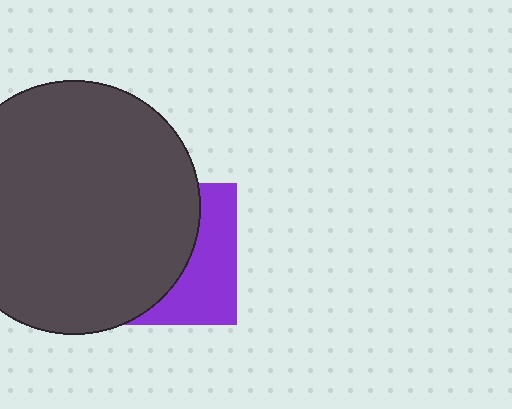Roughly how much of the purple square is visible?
A small part of it is visible (roughly 39%).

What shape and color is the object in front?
The object in front is a dark gray circle.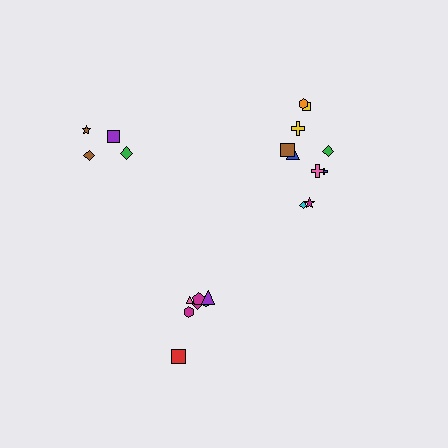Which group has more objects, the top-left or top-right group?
The top-right group.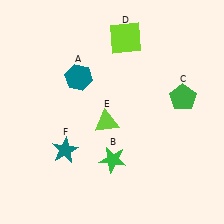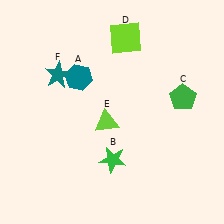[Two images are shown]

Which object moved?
The teal star (F) moved up.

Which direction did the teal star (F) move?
The teal star (F) moved up.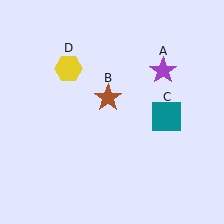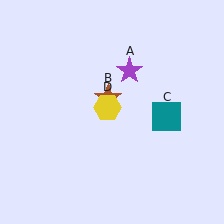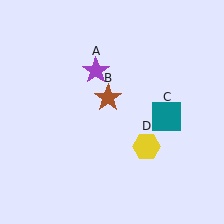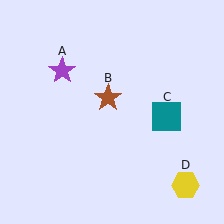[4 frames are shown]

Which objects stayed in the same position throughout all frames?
Brown star (object B) and teal square (object C) remained stationary.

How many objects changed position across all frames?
2 objects changed position: purple star (object A), yellow hexagon (object D).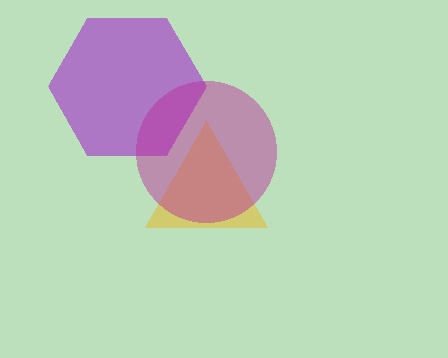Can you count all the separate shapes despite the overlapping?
Yes, there are 3 separate shapes.